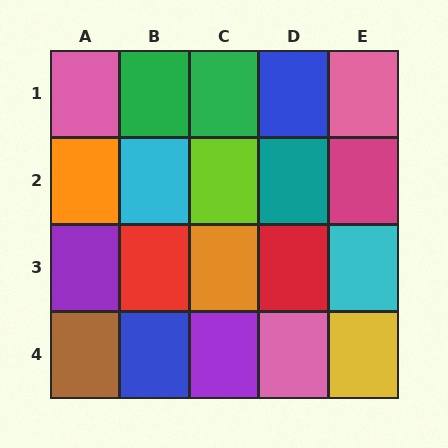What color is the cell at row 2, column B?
Cyan.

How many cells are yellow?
1 cell is yellow.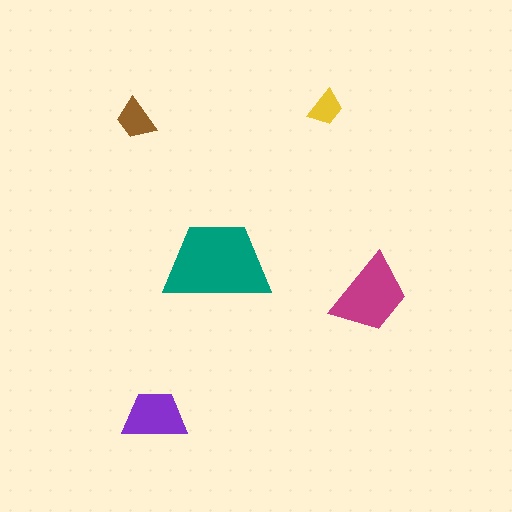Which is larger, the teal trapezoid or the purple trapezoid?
The teal one.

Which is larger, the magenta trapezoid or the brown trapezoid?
The magenta one.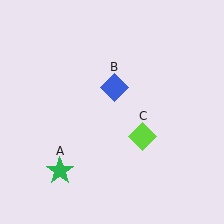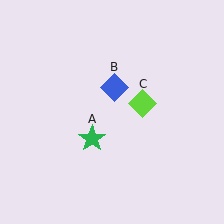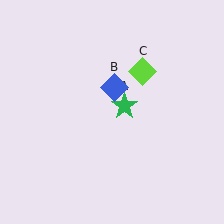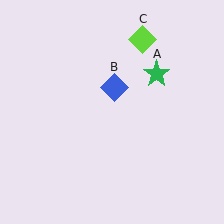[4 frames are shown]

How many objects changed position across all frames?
2 objects changed position: green star (object A), lime diamond (object C).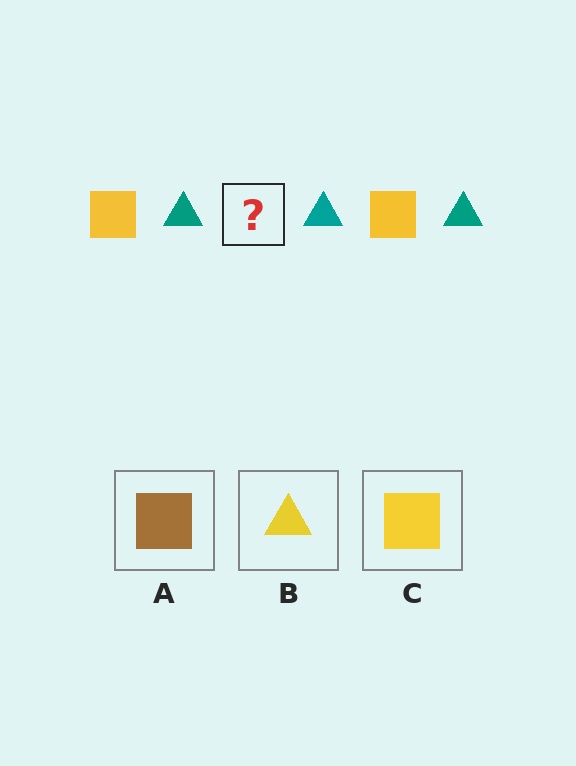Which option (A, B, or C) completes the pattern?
C.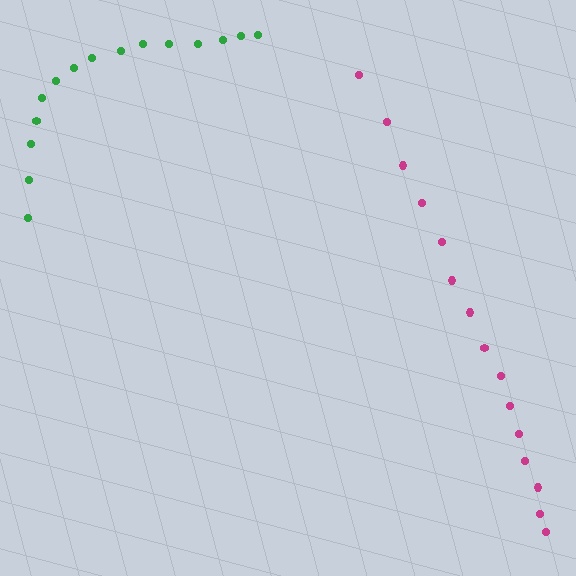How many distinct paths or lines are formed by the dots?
There are 2 distinct paths.